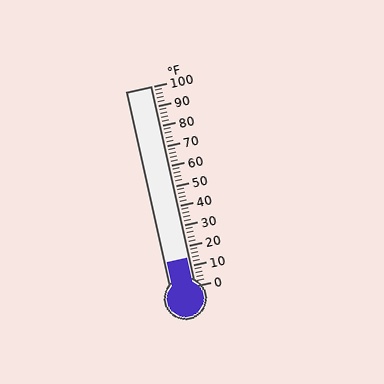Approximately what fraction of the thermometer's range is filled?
The thermometer is filled to approximately 15% of its range.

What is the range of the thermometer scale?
The thermometer scale ranges from 0°F to 100°F.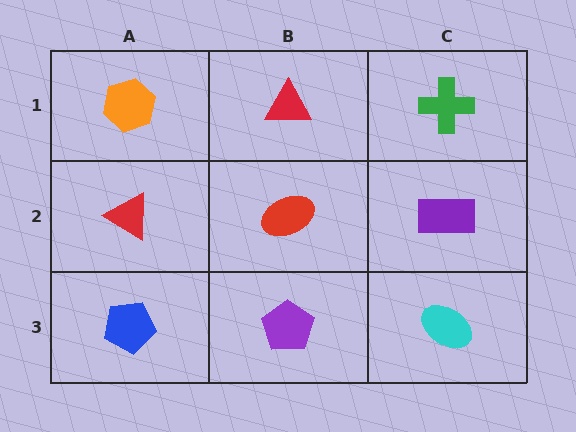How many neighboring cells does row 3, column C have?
2.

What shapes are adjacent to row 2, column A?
An orange hexagon (row 1, column A), a blue pentagon (row 3, column A), a red ellipse (row 2, column B).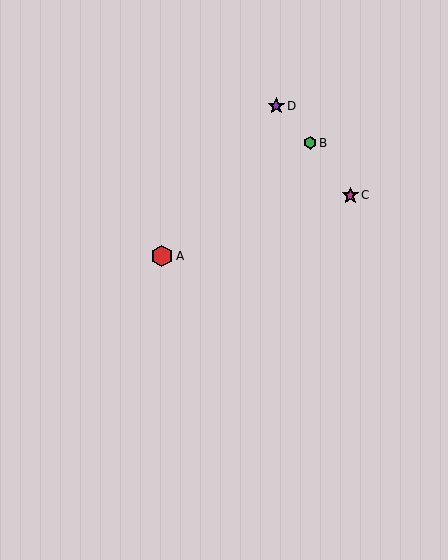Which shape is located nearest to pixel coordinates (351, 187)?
The magenta star (labeled C) at (350, 195) is nearest to that location.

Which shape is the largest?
The red hexagon (labeled A) is the largest.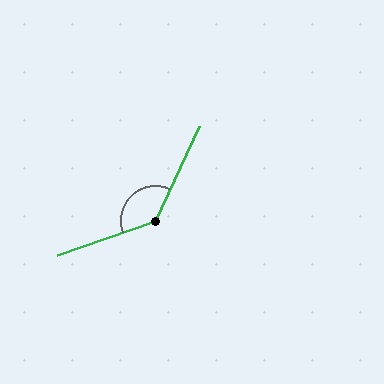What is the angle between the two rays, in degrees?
Approximately 134 degrees.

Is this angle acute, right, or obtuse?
It is obtuse.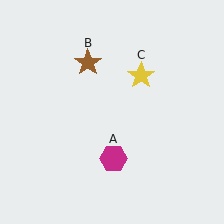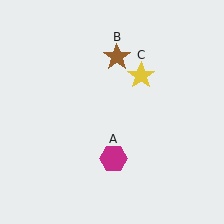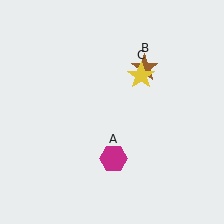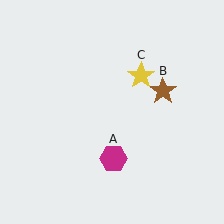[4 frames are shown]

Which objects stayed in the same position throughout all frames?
Magenta hexagon (object A) and yellow star (object C) remained stationary.